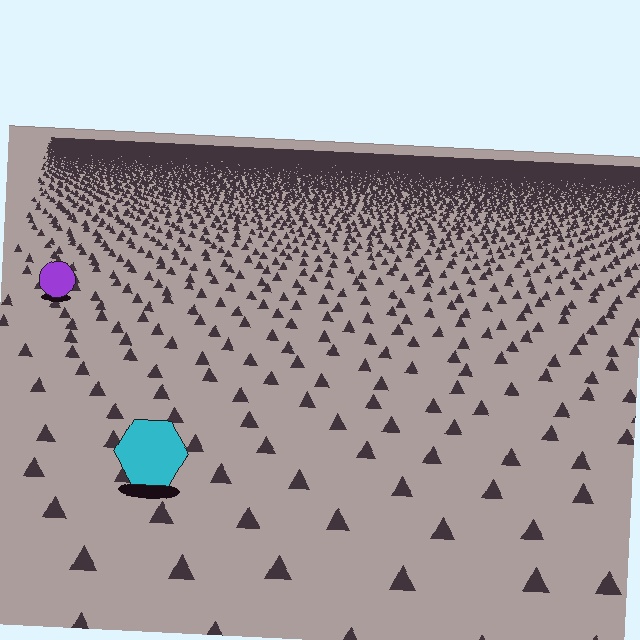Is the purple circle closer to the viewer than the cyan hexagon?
No. The cyan hexagon is closer — you can tell from the texture gradient: the ground texture is coarser near it.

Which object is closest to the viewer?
The cyan hexagon is closest. The texture marks near it are larger and more spread out.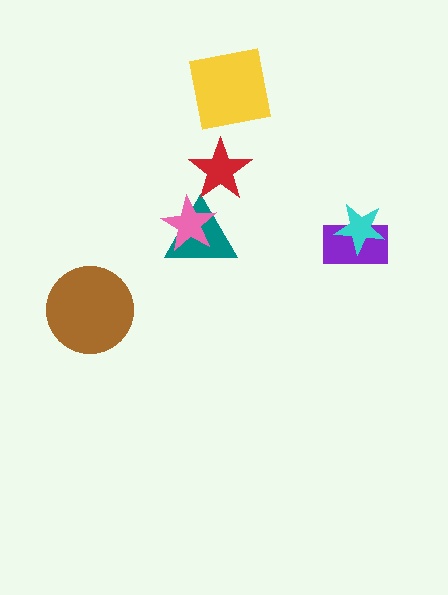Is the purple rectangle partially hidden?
Yes, it is partially covered by another shape.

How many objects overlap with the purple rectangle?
1 object overlaps with the purple rectangle.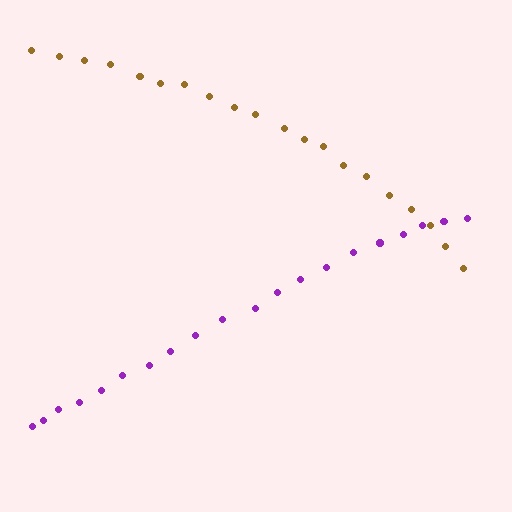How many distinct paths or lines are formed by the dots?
There are 2 distinct paths.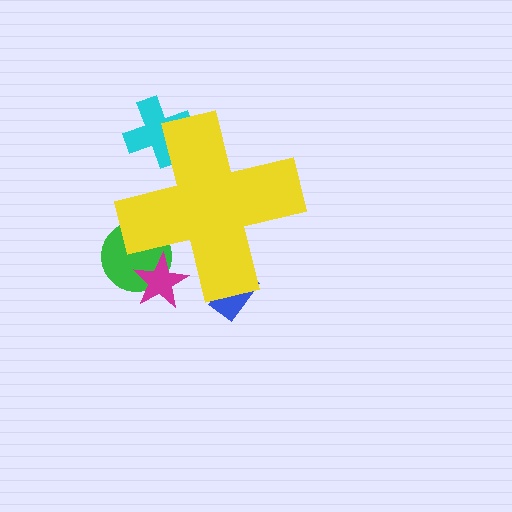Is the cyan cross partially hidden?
Yes, the cyan cross is partially hidden behind the yellow cross.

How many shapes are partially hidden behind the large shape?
4 shapes are partially hidden.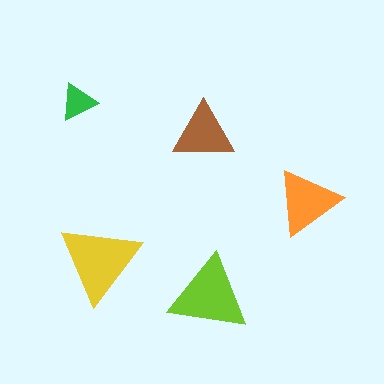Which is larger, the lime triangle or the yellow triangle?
The yellow one.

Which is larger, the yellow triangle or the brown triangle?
The yellow one.